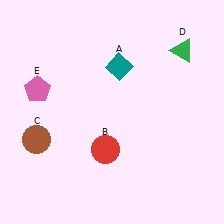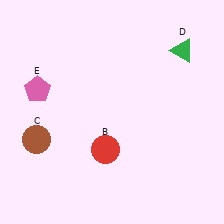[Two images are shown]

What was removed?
The teal diamond (A) was removed in Image 2.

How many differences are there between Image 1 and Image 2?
There is 1 difference between the two images.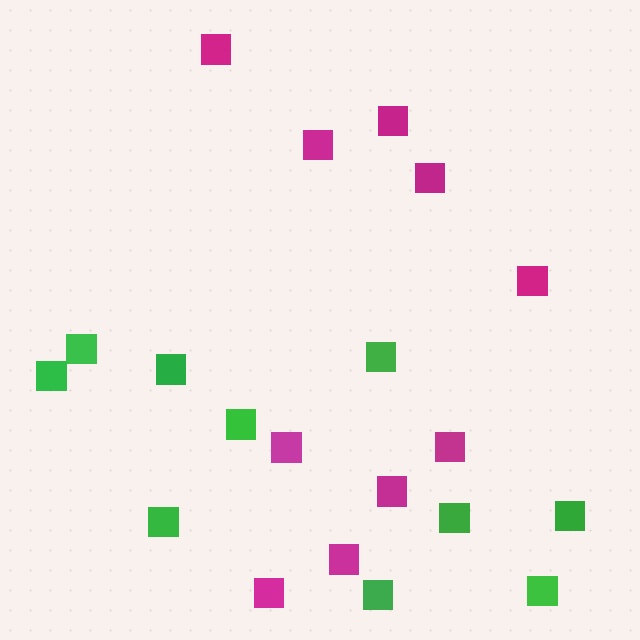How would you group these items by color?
There are 2 groups: one group of magenta squares (10) and one group of green squares (10).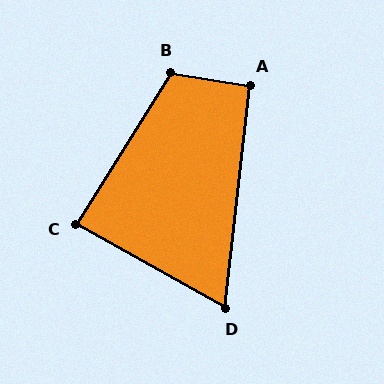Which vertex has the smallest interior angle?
D, at approximately 67 degrees.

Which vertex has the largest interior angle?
B, at approximately 113 degrees.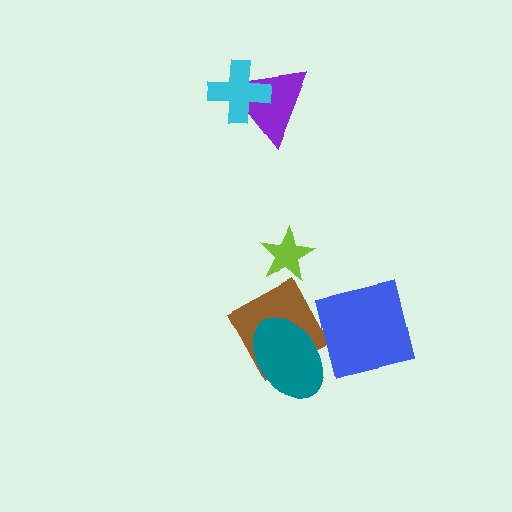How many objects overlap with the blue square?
0 objects overlap with the blue square.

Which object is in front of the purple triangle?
The cyan cross is in front of the purple triangle.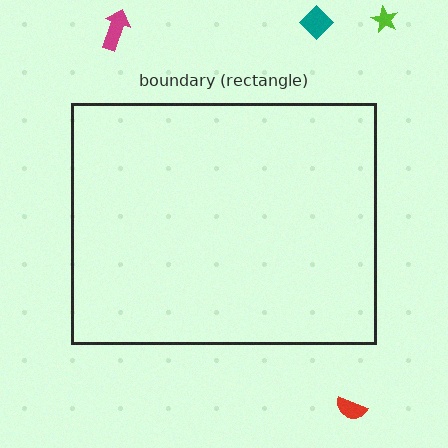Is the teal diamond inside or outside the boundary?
Outside.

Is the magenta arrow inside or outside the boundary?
Outside.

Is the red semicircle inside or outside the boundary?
Outside.